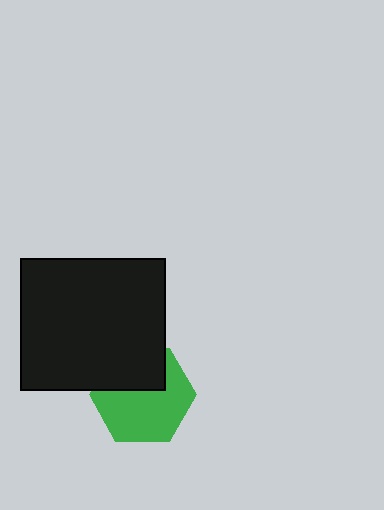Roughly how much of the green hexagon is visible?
About half of it is visible (roughly 64%).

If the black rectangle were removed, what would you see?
You would see the complete green hexagon.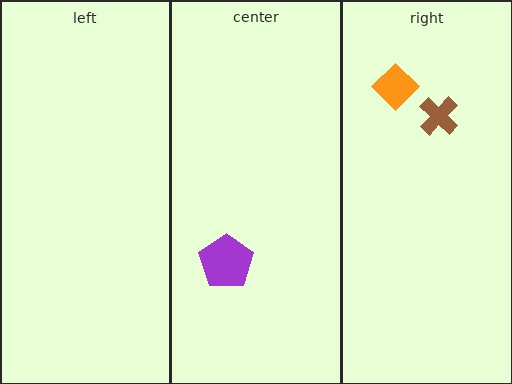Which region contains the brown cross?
The right region.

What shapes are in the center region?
The purple pentagon.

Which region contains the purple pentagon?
The center region.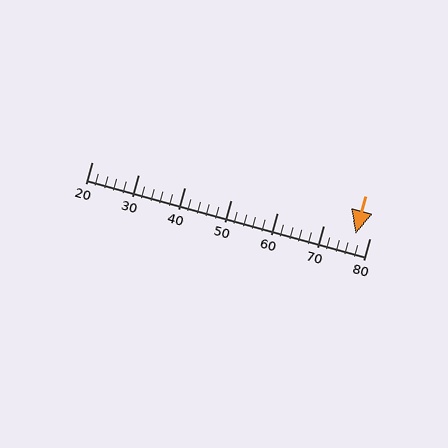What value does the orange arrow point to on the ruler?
The orange arrow points to approximately 77.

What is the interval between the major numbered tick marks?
The major tick marks are spaced 10 units apart.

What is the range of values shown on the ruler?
The ruler shows values from 20 to 80.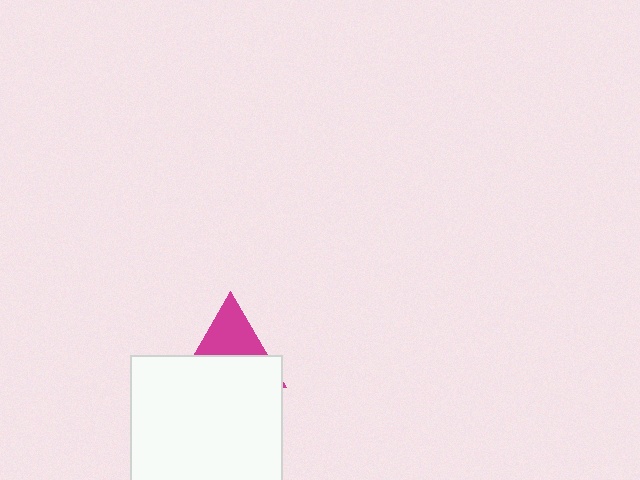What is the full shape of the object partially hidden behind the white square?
The partially hidden object is a magenta triangle.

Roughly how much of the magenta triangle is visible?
A small part of it is visible (roughly 45%).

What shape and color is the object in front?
The object in front is a white square.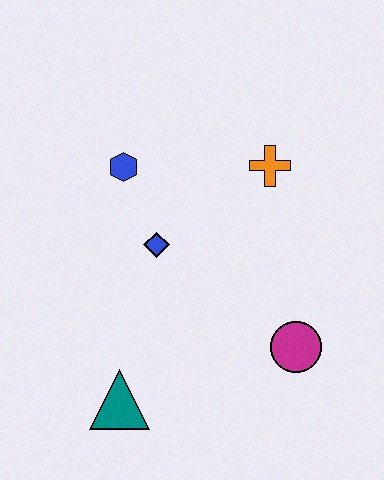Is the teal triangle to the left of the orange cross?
Yes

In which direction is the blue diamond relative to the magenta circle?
The blue diamond is to the left of the magenta circle.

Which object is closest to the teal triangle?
The blue diamond is closest to the teal triangle.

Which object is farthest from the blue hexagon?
The magenta circle is farthest from the blue hexagon.